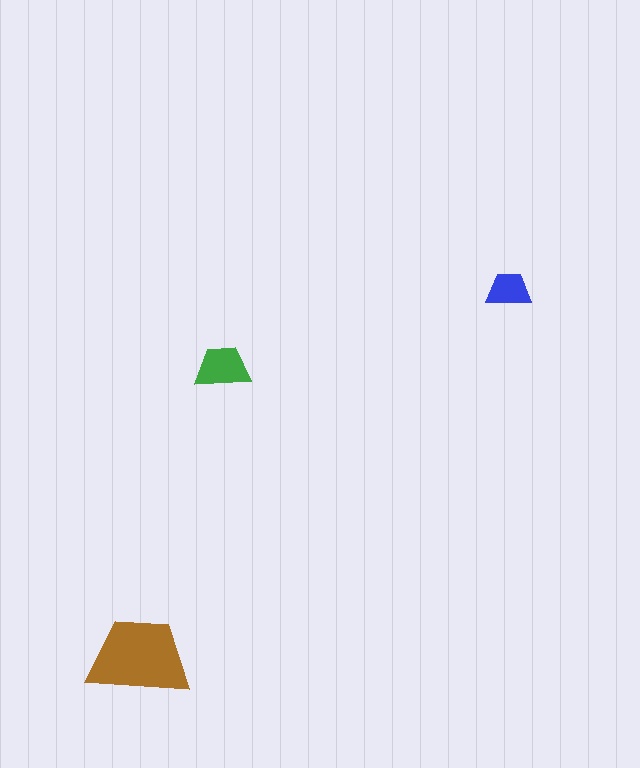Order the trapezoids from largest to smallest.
the brown one, the green one, the blue one.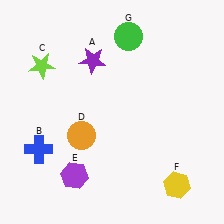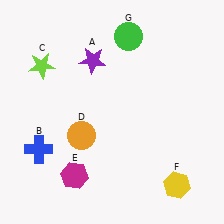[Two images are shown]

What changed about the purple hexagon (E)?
In Image 1, E is purple. In Image 2, it changed to magenta.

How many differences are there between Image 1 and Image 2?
There is 1 difference between the two images.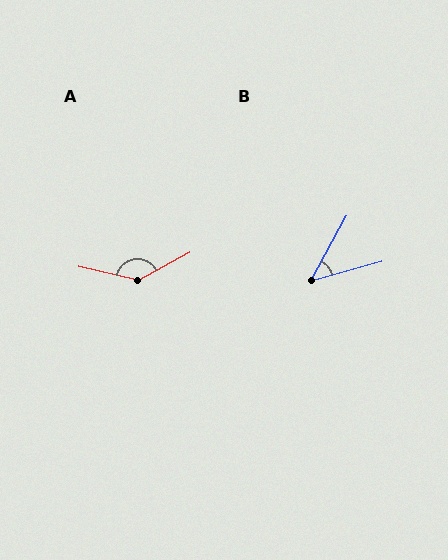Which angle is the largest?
A, at approximately 138 degrees.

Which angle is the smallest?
B, at approximately 46 degrees.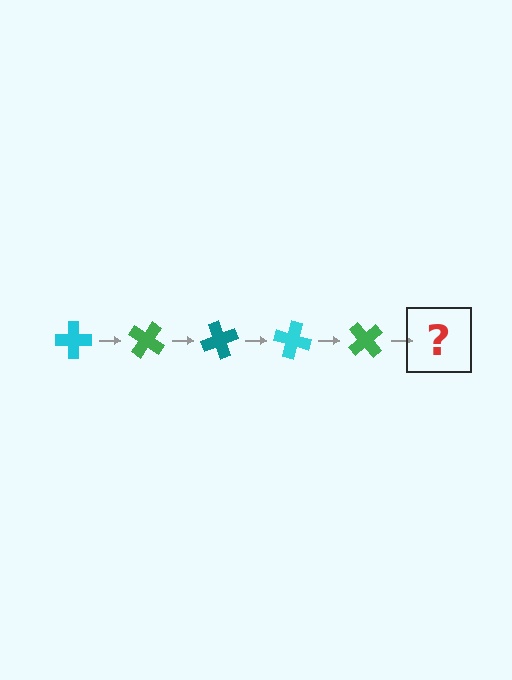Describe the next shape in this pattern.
It should be a teal cross, rotated 175 degrees from the start.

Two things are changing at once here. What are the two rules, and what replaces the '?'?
The two rules are that it rotates 35 degrees each step and the color cycles through cyan, green, and teal. The '?' should be a teal cross, rotated 175 degrees from the start.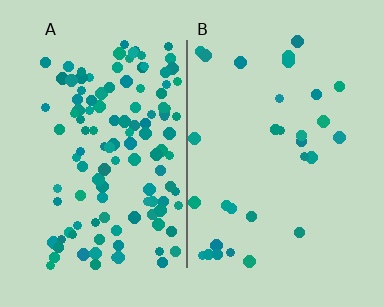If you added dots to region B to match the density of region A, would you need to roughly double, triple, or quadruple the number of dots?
Approximately quadruple.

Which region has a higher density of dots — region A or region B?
A (the left).